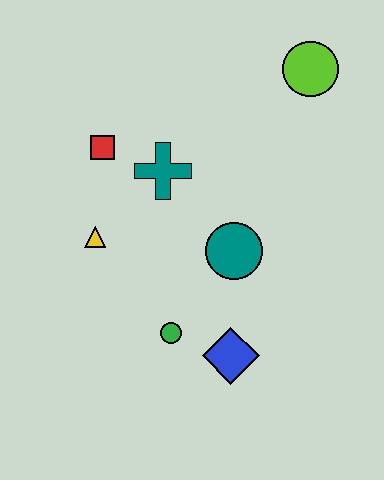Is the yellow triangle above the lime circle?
No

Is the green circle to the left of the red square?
No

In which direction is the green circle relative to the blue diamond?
The green circle is to the left of the blue diamond.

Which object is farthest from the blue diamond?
The lime circle is farthest from the blue diamond.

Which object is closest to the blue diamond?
The green circle is closest to the blue diamond.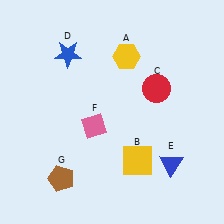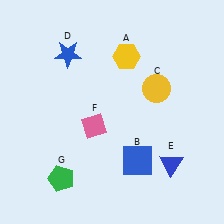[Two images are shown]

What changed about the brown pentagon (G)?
In Image 1, G is brown. In Image 2, it changed to green.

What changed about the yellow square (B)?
In Image 1, B is yellow. In Image 2, it changed to blue.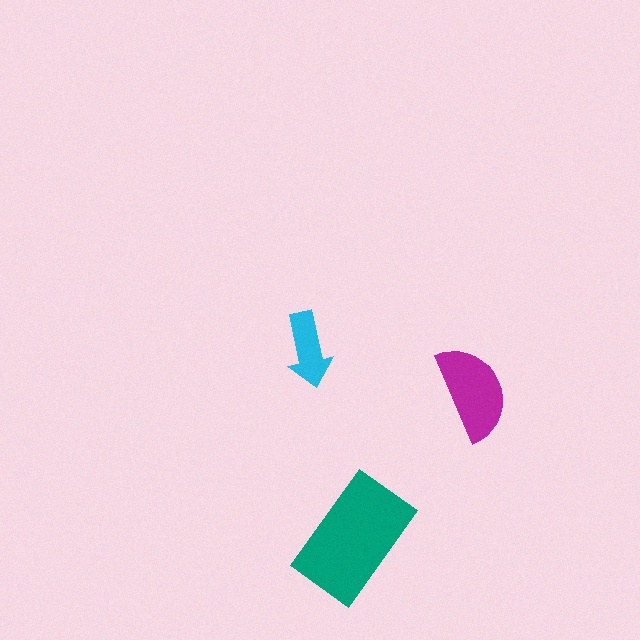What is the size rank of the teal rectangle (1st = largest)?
1st.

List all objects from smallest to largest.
The cyan arrow, the magenta semicircle, the teal rectangle.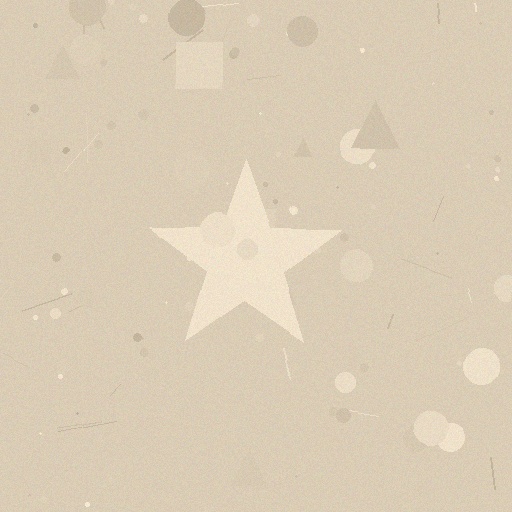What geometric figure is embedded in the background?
A star is embedded in the background.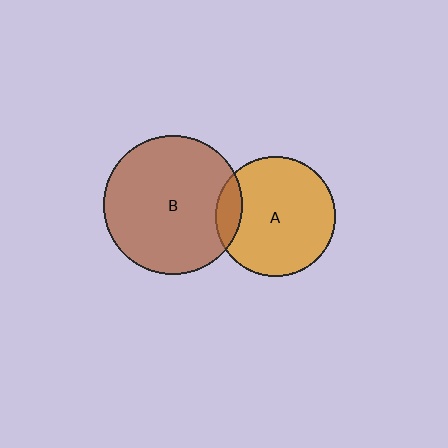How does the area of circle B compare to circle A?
Approximately 1.3 times.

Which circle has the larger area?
Circle B (brown).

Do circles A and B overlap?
Yes.